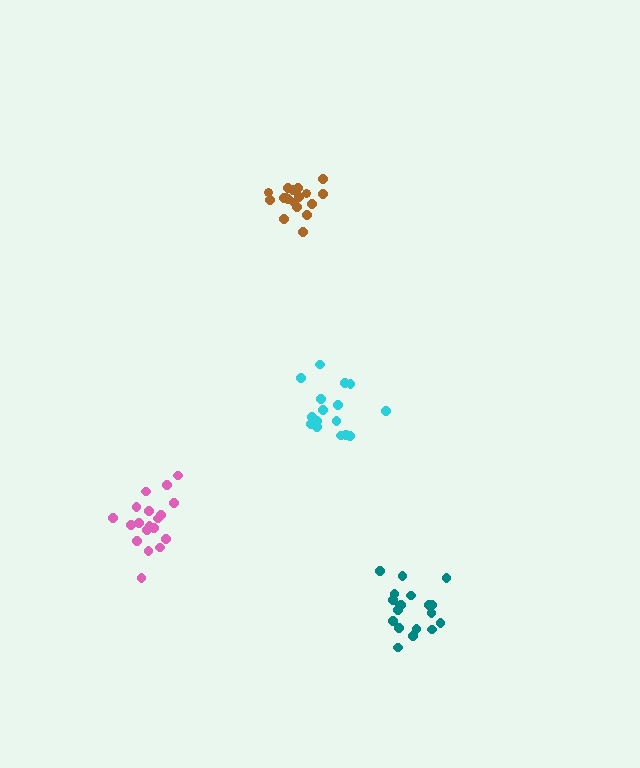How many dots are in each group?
Group 1: 16 dots, Group 2: 19 dots, Group 3: 19 dots, Group 4: 18 dots (72 total).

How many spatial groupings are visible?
There are 4 spatial groupings.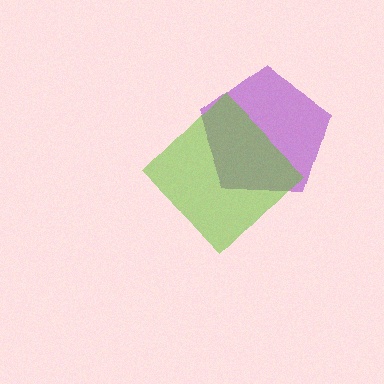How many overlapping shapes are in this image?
There are 2 overlapping shapes in the image.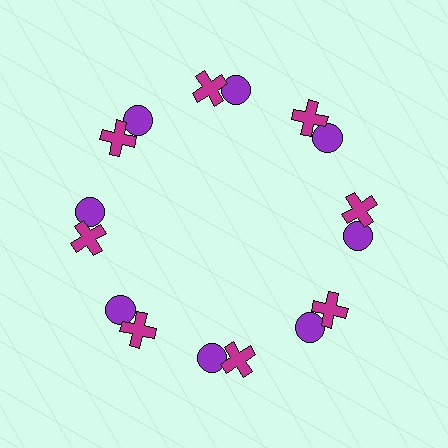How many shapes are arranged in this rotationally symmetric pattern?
There are 16 shapes, arranged in 8 groups of 2.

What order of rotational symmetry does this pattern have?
This pattern has 8-fold rotational symmetry.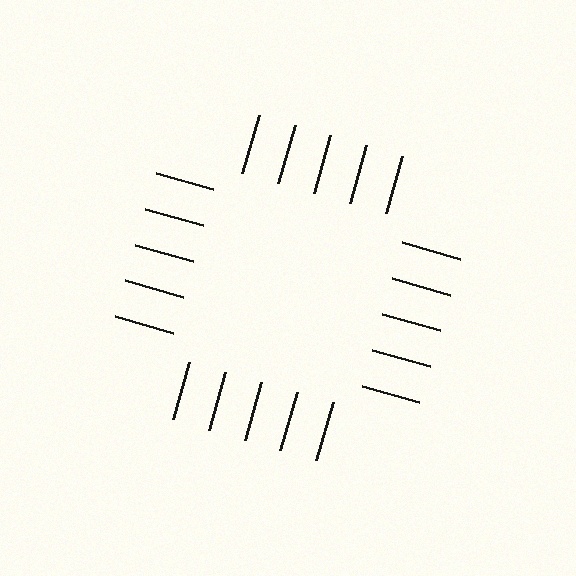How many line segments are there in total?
20 — 5 along each of the 4 edges.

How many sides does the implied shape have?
4 sides — the line-ends trace a square.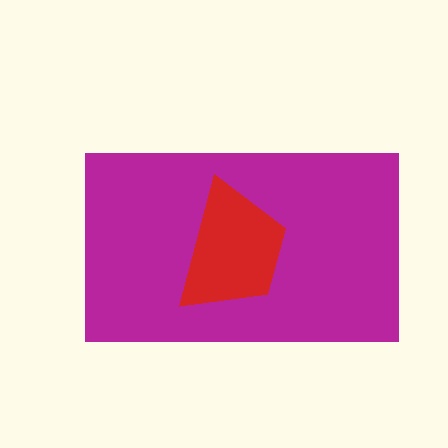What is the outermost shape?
The magenta rectangle.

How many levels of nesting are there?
2.